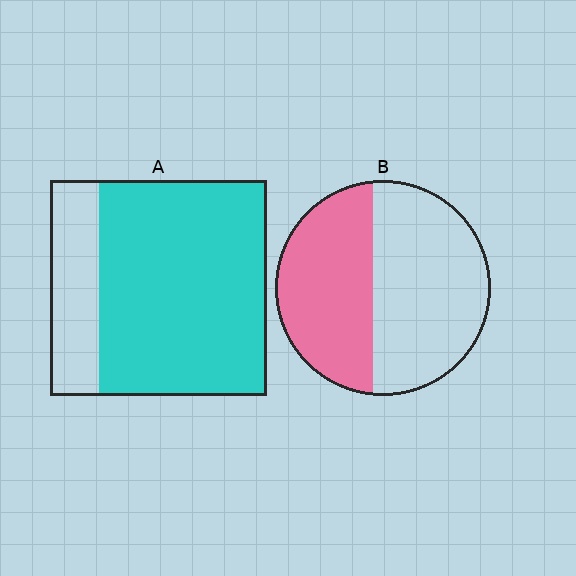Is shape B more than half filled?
No.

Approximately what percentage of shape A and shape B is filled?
A is approximately 75% and B is approximately 45%.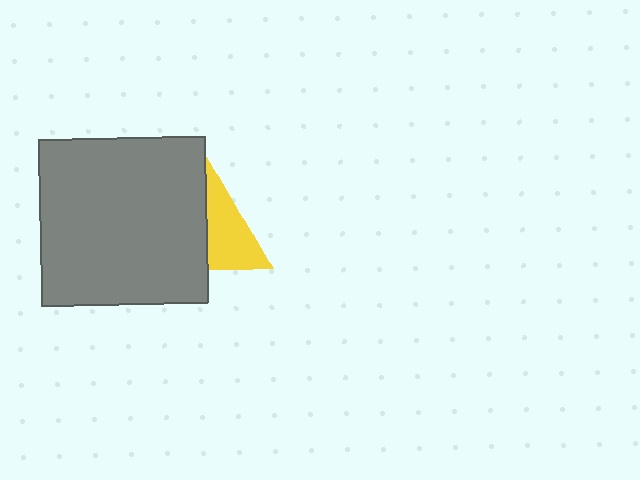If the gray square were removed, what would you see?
You would see the complete yellow triangle.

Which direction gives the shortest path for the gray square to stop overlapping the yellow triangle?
Moving left gives the shortest separation.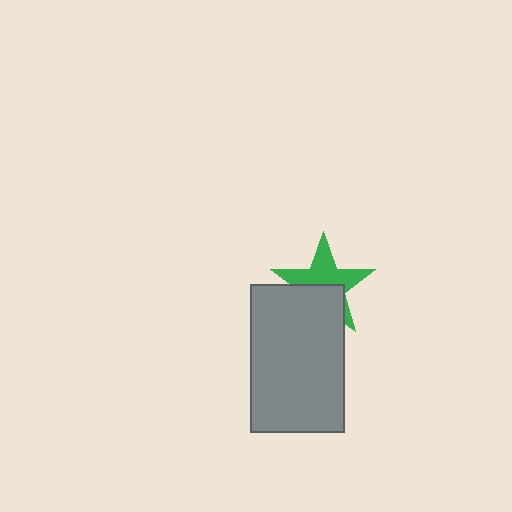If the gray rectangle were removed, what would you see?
You would see the complete green star.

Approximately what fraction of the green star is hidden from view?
Roughly 46% of the green star is hidden behind the gray rectangle.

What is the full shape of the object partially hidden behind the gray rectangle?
The partially hidden object is a green star.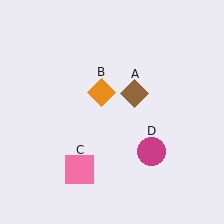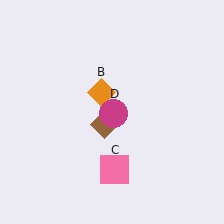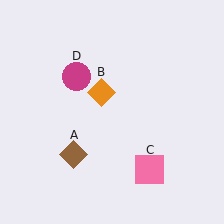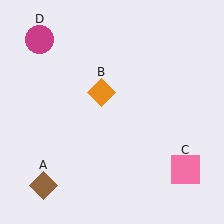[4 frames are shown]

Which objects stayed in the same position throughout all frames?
Orange diamond (object B) remained stationary.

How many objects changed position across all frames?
3 objects changed position: brown diamond (object A), pink square (object C), magenta circle (object D).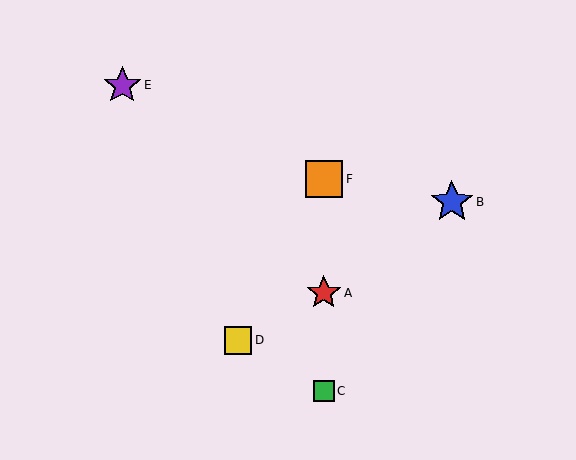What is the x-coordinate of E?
Object E is at x≈122.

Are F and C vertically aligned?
Yes, both are at x≈324.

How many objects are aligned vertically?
3 objects (A, C, F) are aligned vertically.